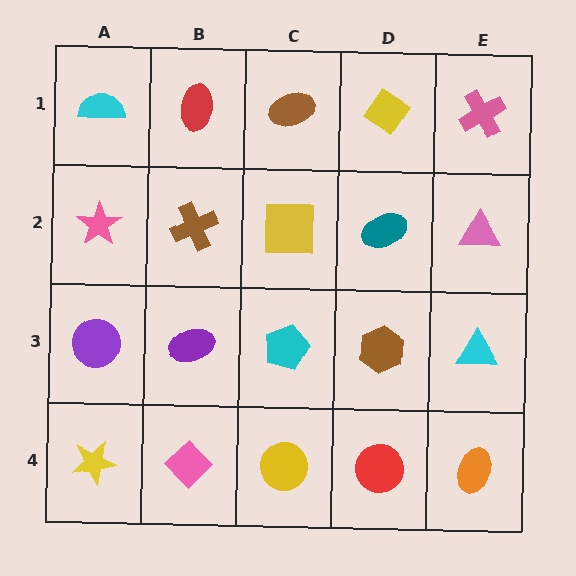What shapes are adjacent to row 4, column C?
A cyan pentagon (row 3, column C), a pink diamond (row 4, column B), a red circle (row 4, column D).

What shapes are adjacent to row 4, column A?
A purple circle (row 3, column A), a pink diamond (row 4, column B).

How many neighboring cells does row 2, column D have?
4.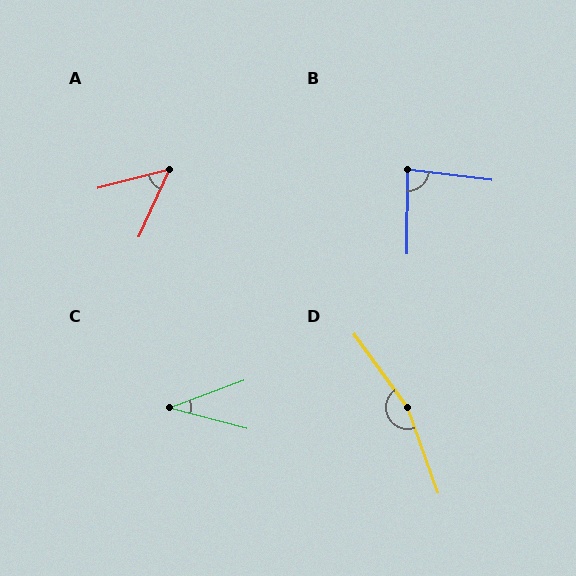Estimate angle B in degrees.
Approximately 83 degrees.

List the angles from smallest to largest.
C (35°), A (51°), B (83°), D (163°).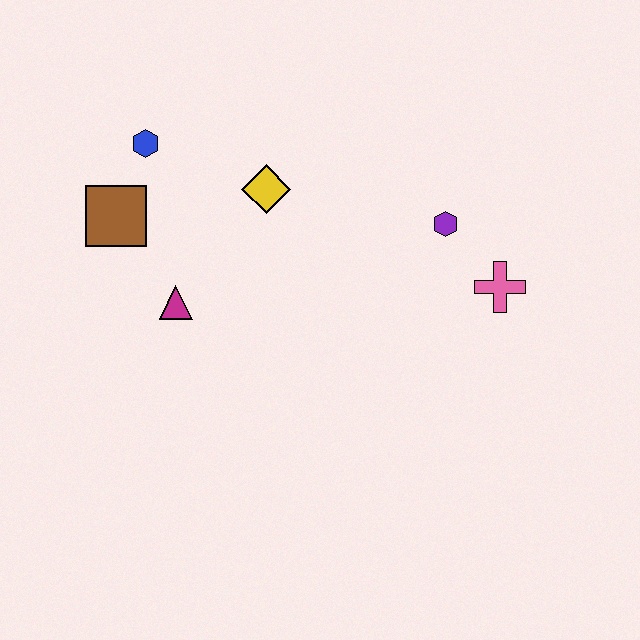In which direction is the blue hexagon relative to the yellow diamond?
The blue hexagon is to the left of the yellow diamond.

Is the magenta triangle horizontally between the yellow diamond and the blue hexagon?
Yes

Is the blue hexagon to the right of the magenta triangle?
No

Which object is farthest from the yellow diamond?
The pink cross is farthest from the yellow diamond.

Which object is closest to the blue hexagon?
The brown square is closest to the blue hexagon.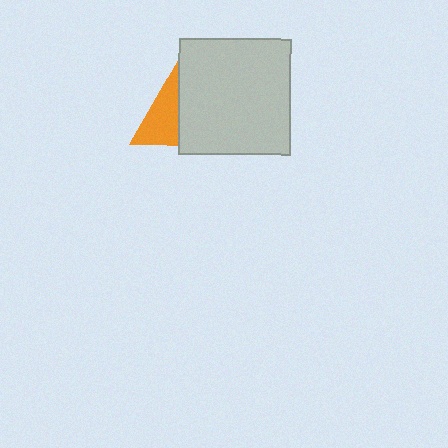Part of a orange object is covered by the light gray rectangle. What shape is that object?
It is a triangle.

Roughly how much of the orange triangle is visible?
About half of it is visible (roughly 48%).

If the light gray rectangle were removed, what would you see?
You would see the complete orange triangle.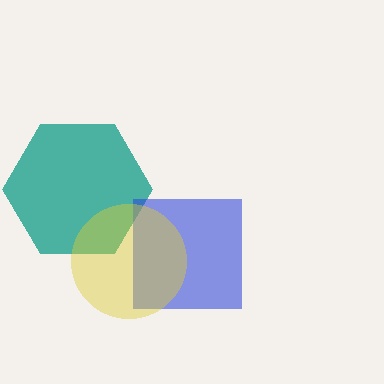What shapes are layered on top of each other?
The layered shapes are: a teal hexagon, a blue square, a yellow circle.